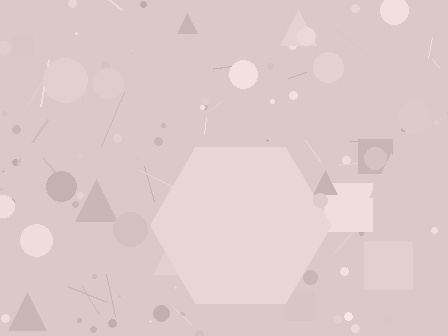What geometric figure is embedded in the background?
A hexagon is embedded in the background.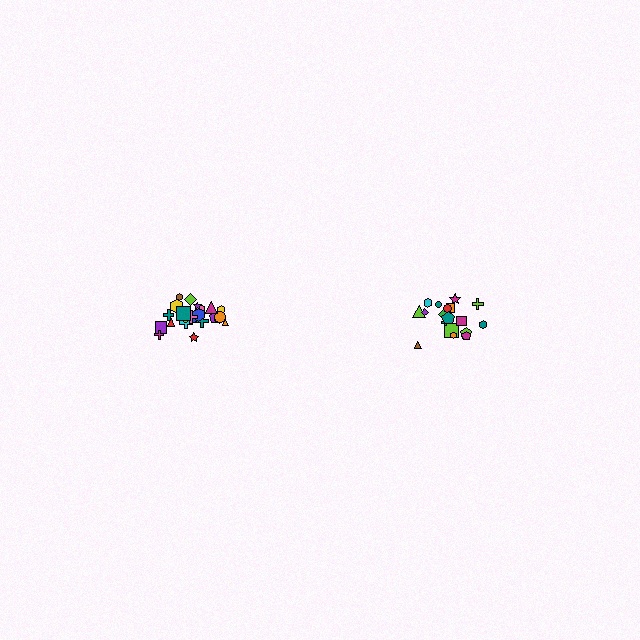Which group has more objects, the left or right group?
The left group.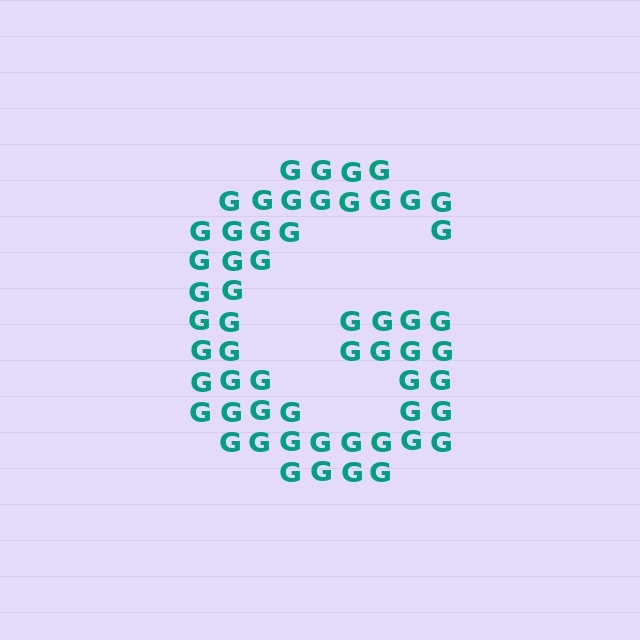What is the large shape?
The large shape is the letter G.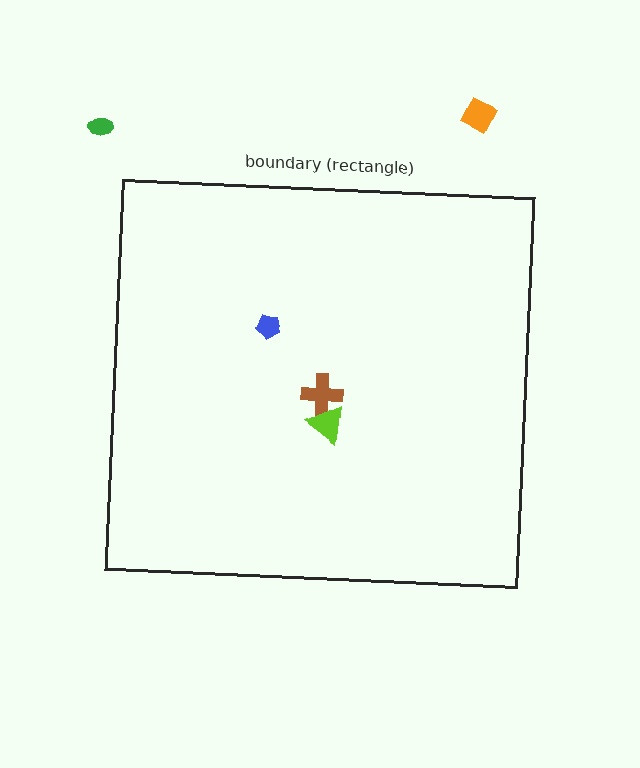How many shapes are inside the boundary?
3 inside, 2 outside.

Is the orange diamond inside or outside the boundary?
Outside.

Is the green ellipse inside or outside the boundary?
Outside.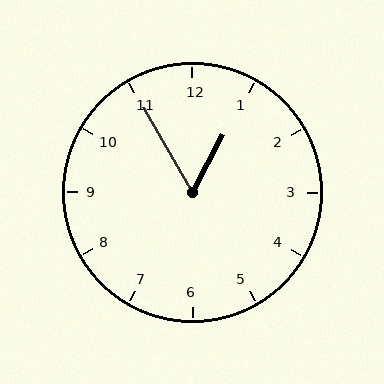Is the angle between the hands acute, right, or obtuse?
It is acute.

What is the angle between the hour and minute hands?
Approximately 58 degrees.